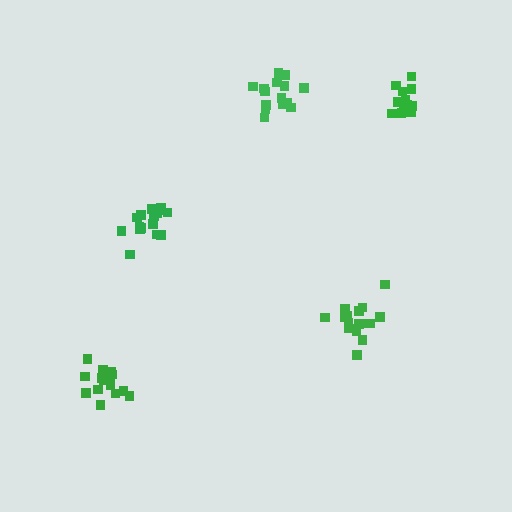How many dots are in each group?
Group 1: 17 dots, Group 2: 17 dots, Group 3: 15 dots, Group 4: 15 dots, Group 5: 15 dots (79 total).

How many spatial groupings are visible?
There are 5 spatial groupings.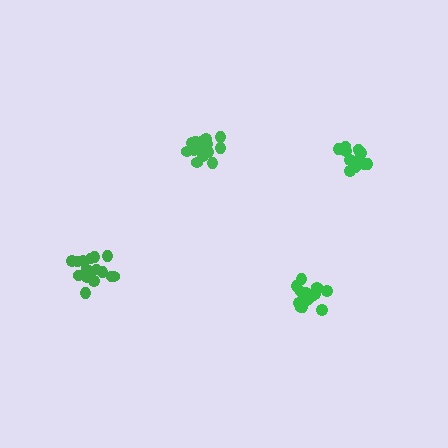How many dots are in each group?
Group 1: 16 dots, Group 2: 16 dots, Group 3: 17 dots, Group 4: 13 dots (62 total).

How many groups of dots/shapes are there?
There are 4 groups.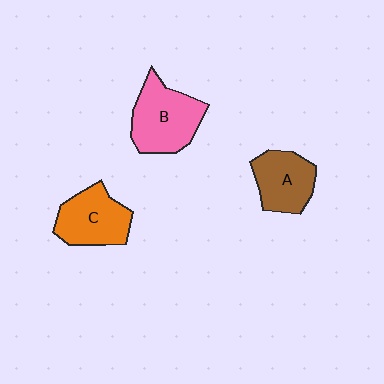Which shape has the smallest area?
Shape A (brown).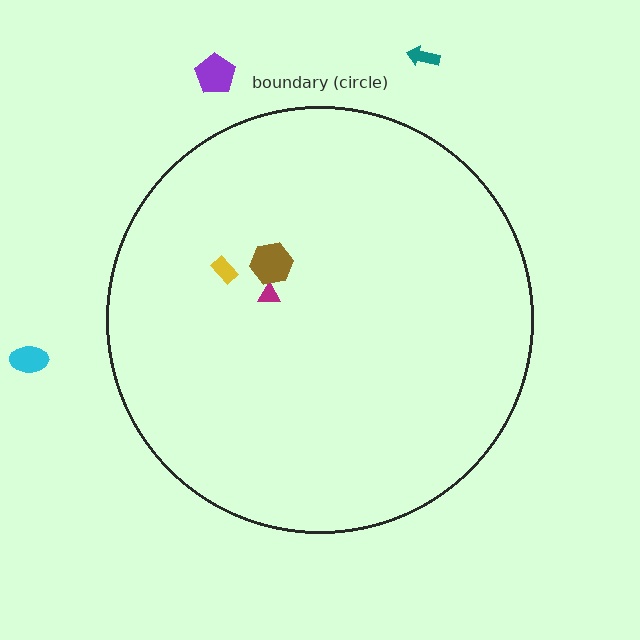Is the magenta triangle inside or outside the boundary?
Inside.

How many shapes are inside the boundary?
3 inside, 3 outside.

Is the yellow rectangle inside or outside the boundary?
Inside.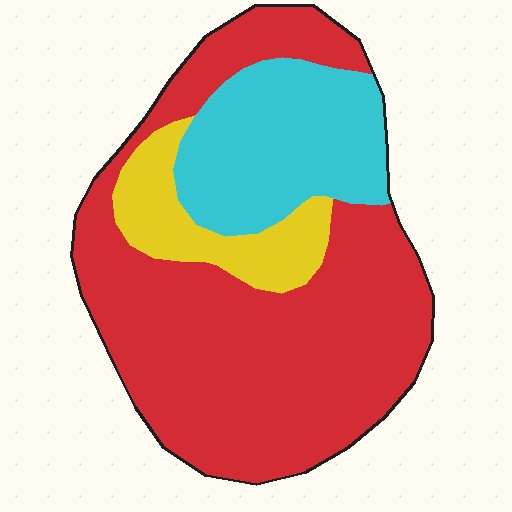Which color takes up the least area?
Yellow, at roughly 15%.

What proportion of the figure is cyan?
Cyan takes up about one quarter (1/4) of the figure.